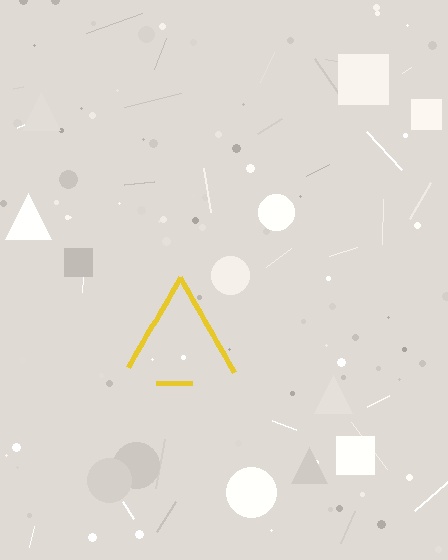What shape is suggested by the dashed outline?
The dashed outline suggests a triangle.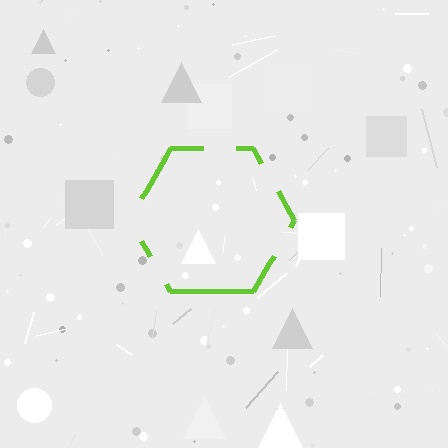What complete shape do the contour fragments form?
The contour fragments form a hexagon.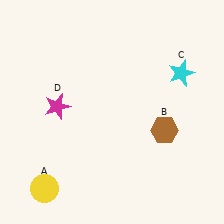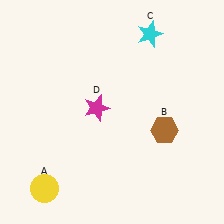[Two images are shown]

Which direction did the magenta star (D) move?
The magenta star (D) moved right.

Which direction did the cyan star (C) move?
The cyan star (C) moved up.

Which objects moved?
The objects that moved are: the cyan star (C), the magenta star (D).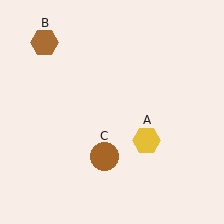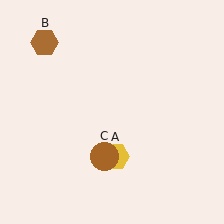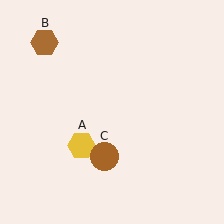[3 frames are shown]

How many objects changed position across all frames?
1 object changed position: yellow hexagon (object A).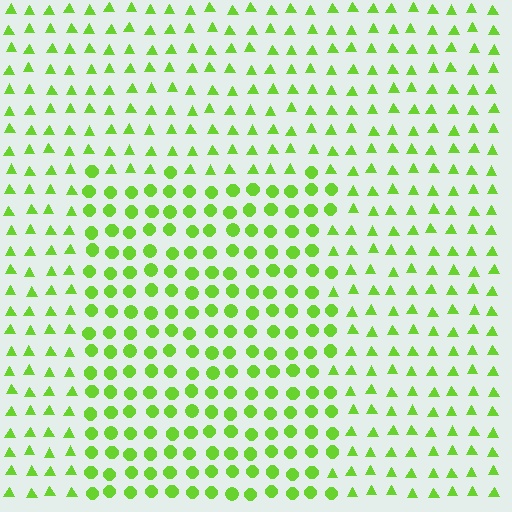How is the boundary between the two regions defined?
The boundary is defined by a change in element shape: circles inside vs. triangles outside. All elements share the same color and spacing.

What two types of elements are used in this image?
The image uses circles inside the rectangle region and triangles outside it.